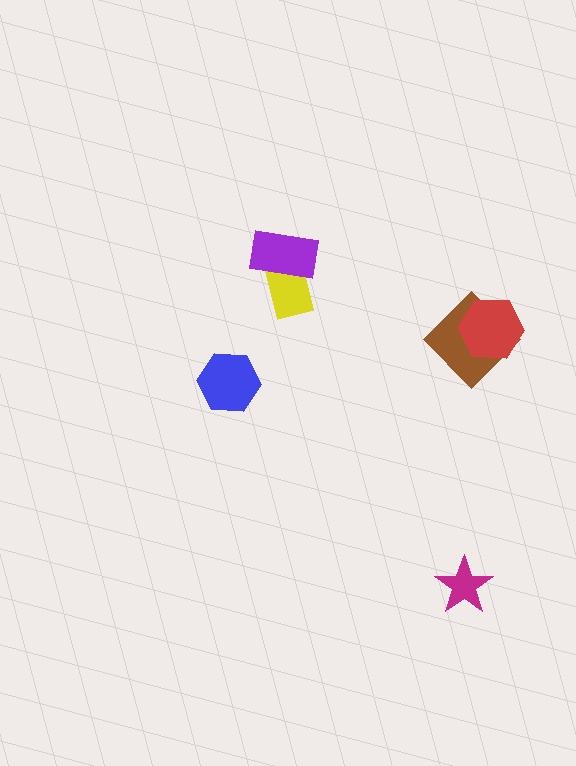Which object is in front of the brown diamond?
The red hexagon is in front of the brown diamond.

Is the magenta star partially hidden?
No, no other shape covers it.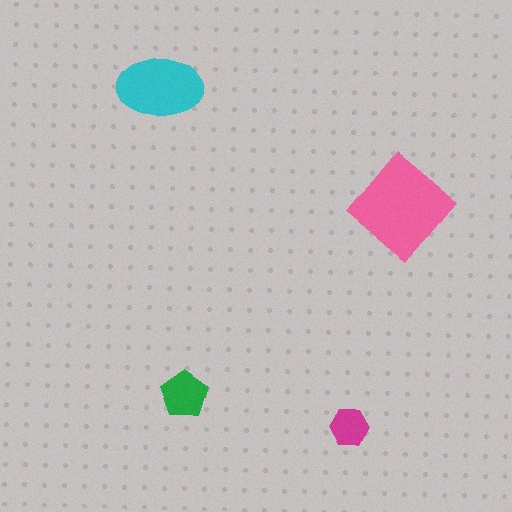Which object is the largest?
The pink diamond.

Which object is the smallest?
The magenta hexagon.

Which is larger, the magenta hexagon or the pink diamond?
The pink diamond.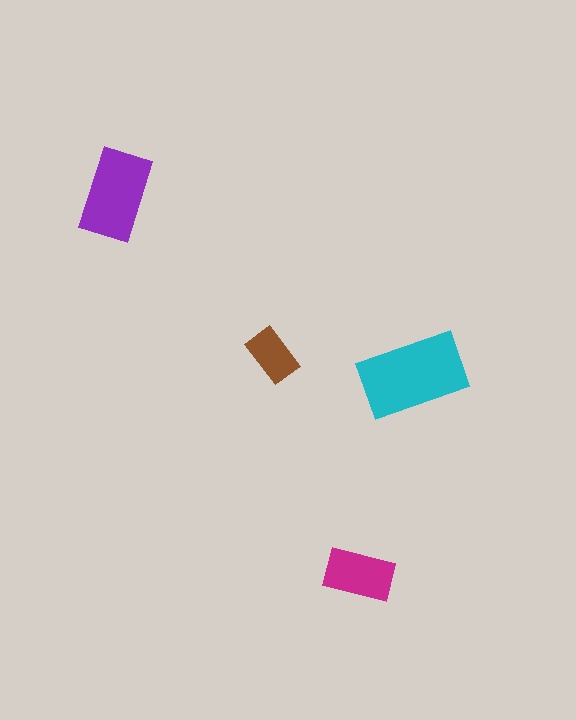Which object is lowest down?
The magenta rectangle is bottommost.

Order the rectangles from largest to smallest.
the cyan one, the purple one, the magenta one, the brown one.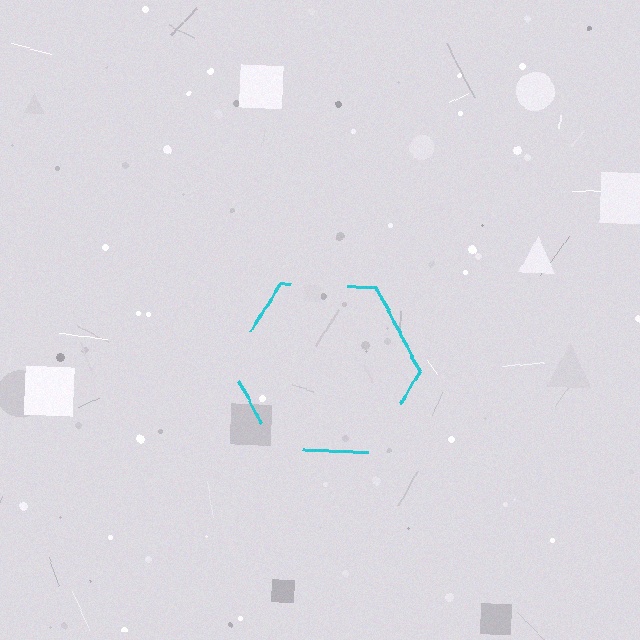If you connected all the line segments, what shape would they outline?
They would outline a hexagon.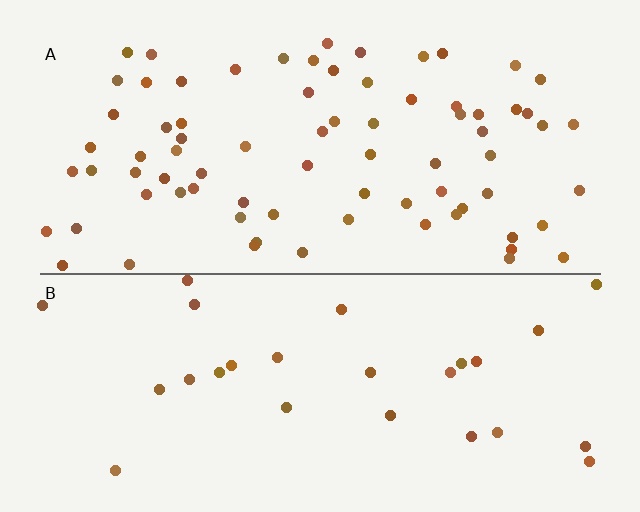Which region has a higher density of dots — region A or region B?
A (the top).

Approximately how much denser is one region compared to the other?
Approximately 2.8× — region A over region B.